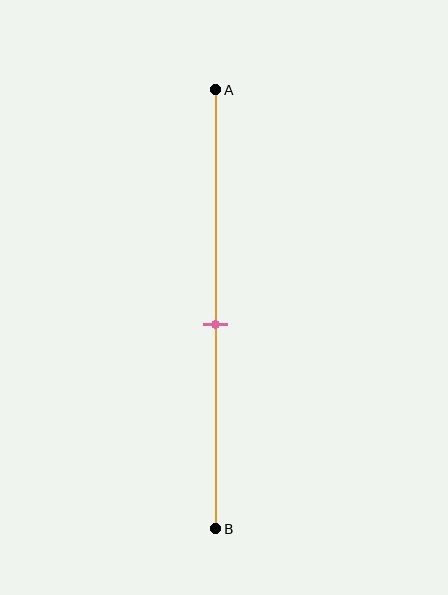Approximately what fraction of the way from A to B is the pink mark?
The pink mark is approximately 55% of the way from A to B.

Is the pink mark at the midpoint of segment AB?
No, the mark is at about 55% from A, not at the 50% midpoint.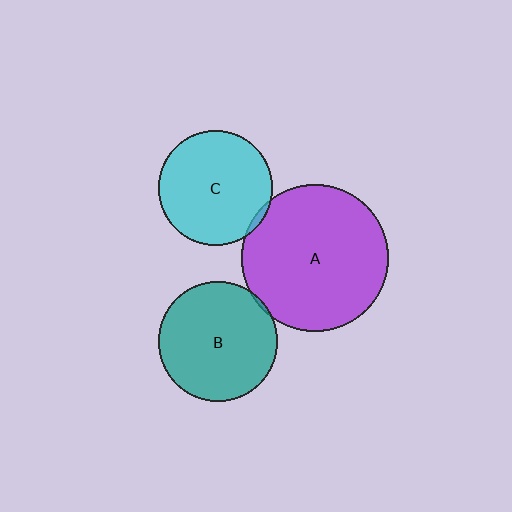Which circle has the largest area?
Circle A (purple).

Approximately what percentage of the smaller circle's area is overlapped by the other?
Approximately 5%.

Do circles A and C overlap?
Yes.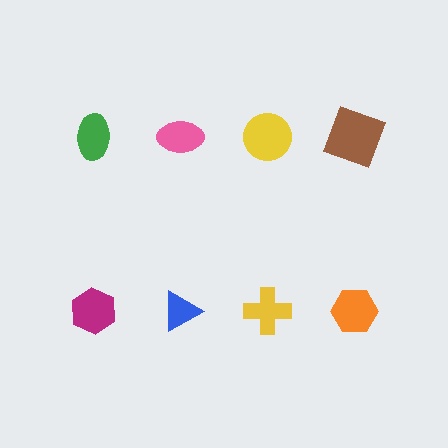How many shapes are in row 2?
4 shapes.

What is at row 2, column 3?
A yellow cross.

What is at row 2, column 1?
A magenta hexagon.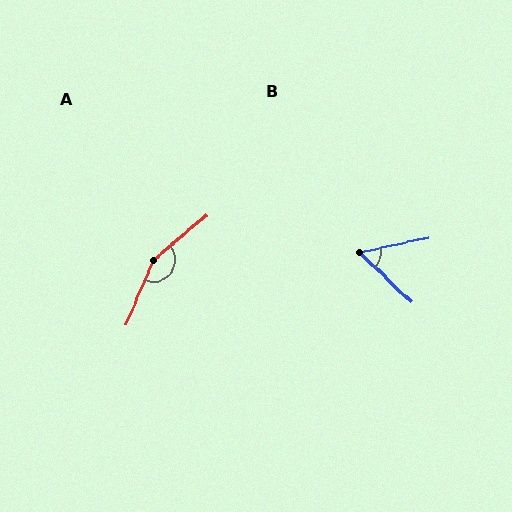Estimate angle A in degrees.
Approximately 153 degrees.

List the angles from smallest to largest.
B (55°), A (153°).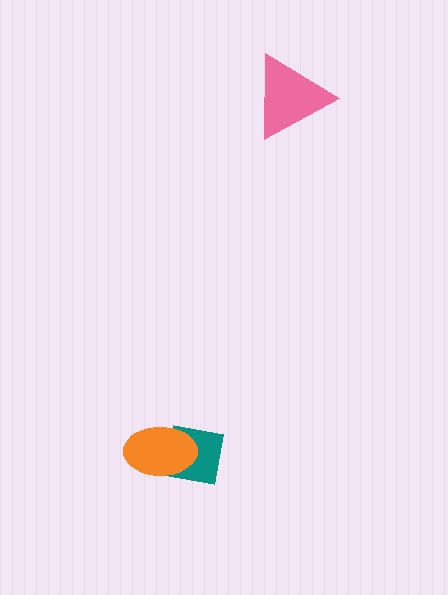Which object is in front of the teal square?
The orange ellipse is in front of the teal square.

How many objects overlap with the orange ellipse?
1 object overlaps with the orange ellipse.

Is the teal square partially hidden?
Yes, it is partially covered by another shape.